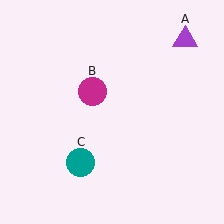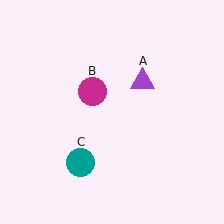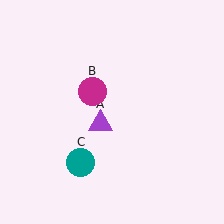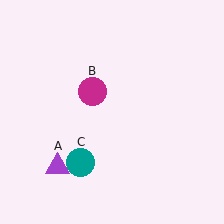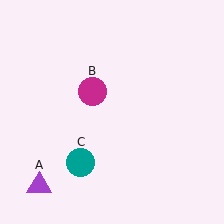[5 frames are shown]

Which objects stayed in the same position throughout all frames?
Magenta circle (object B) and teal circle (object C) remained stationary.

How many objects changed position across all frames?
1 object changed position: purple triangle (object A).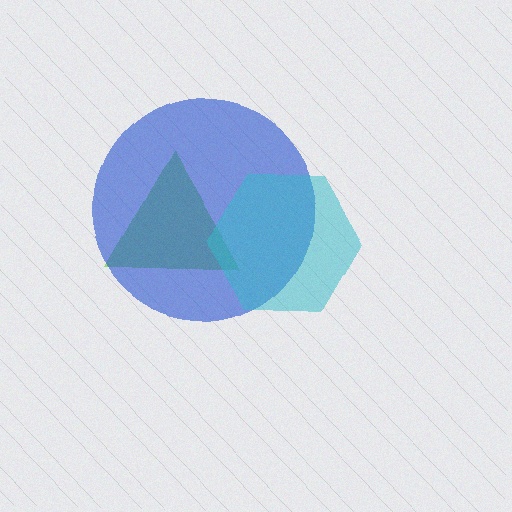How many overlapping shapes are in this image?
There are 3 overlapping shapes in the image.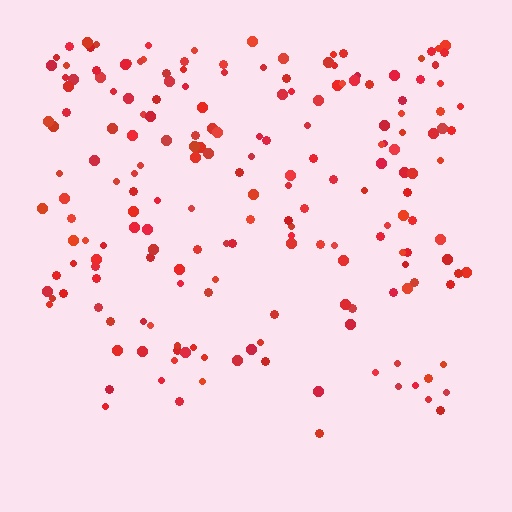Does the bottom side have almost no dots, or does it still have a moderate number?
Still a moderate number, just noticeably fewer than the top.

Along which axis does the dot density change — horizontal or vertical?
Vertical.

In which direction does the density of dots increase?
From bottom to top, with the top side densest.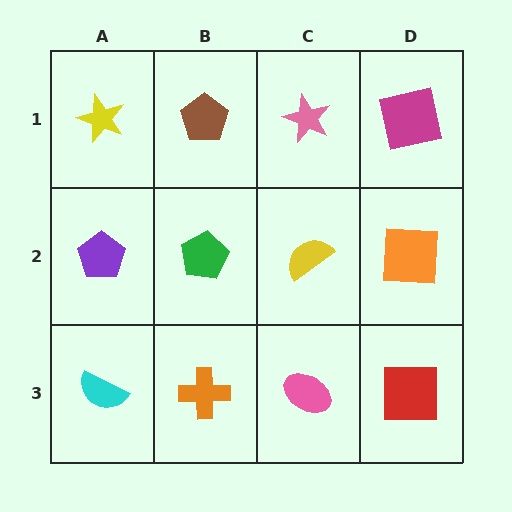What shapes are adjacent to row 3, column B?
A green pentagon (row 2, column B), a cyan semicircle (row 3, column A), a pink ellipse (row 3, column C).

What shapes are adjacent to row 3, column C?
A yellow semicircle (row 2, column C), an orange cross (row 3, column B), a red square (row 3, column D).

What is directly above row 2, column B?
A brown pentagon.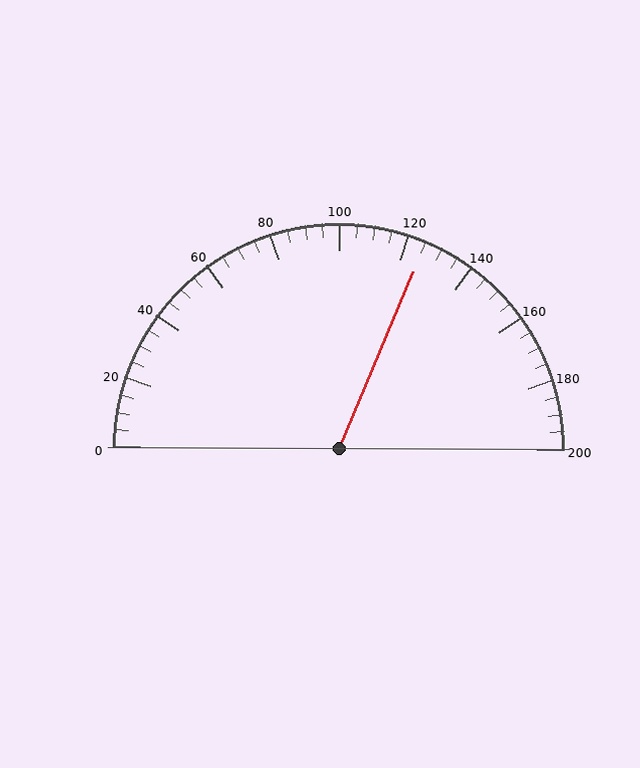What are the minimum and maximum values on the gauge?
The gauge ranges from 0 to 200.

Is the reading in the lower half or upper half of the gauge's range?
The reading is in the upper half of the range (0 to 200).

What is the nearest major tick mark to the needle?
The nearest major tick mark is 120.